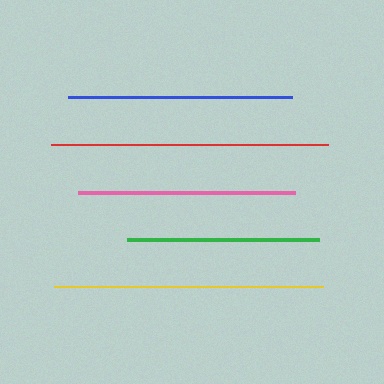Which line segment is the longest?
The red line is the longest at approximately 277 pixels.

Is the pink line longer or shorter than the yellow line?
The yellow line is longer than the pink line.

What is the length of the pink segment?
The pink segment is approximately 216 pixels long.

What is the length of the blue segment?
The blue segment is approximately 224 pixels long.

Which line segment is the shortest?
The green line is the shortest at approximately 192 pixels.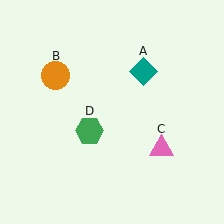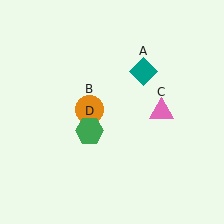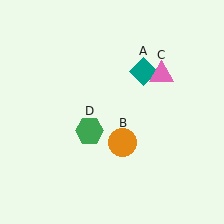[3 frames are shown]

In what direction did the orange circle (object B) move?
The orange circle (object B) moved down and to the right.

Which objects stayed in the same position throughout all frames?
Teal diamond (object A) and green hexagon (object D) remained stationary.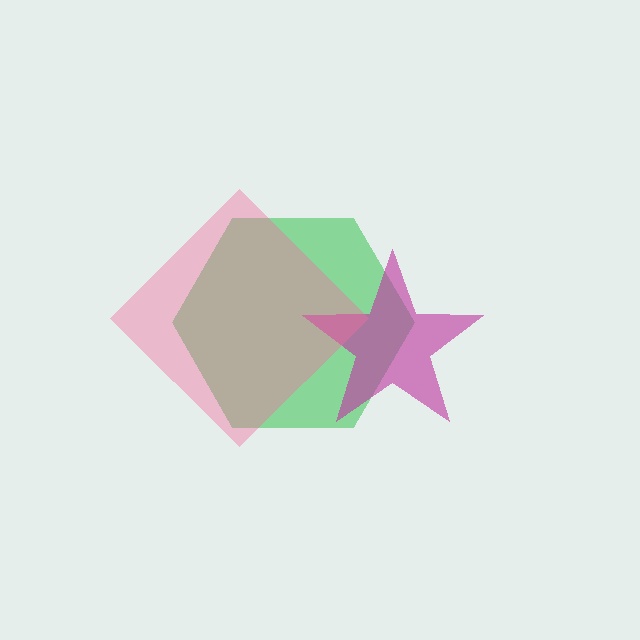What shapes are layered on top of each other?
The layered shapes are: a green hexagon, a magenta star, a pink diamond.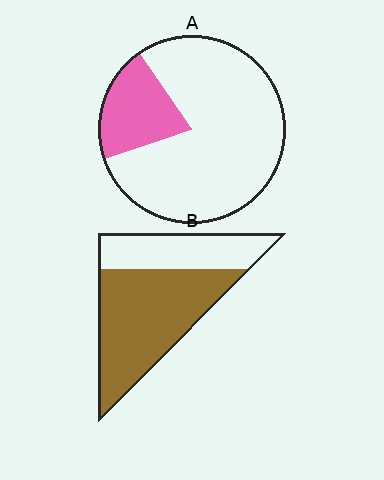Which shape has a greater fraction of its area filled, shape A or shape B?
Shape B.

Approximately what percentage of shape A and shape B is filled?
A is approximately 20% and B is approximately 65%.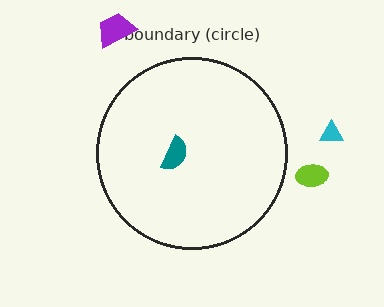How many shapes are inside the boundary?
1 inside, 3 outside.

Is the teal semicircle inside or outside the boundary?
Inside.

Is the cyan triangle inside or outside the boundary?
Outside.